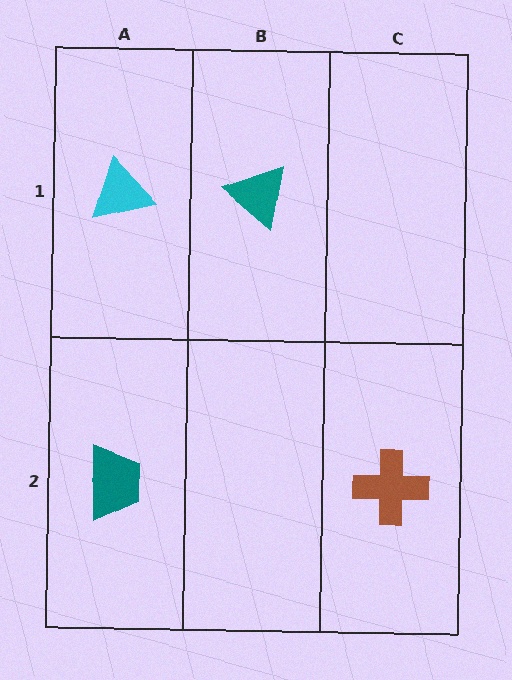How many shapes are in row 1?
2 shapes.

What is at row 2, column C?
A brown cross.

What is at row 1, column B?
A teal triangle.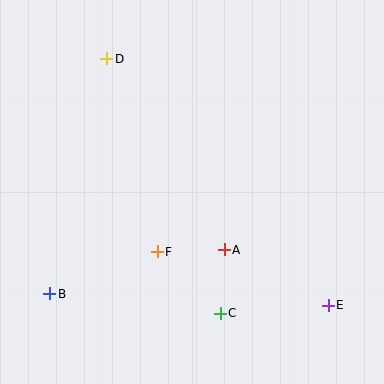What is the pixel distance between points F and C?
The distance between F and C is 88 pixels.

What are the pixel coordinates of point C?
Point C is at (220, 313).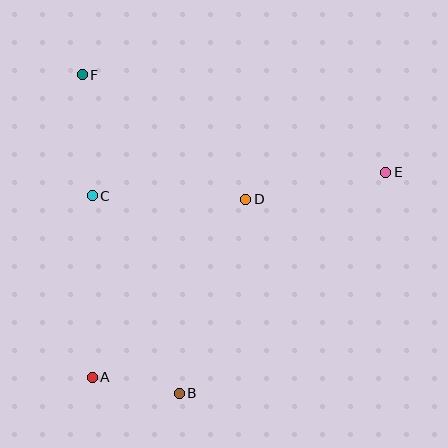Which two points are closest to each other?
Points A and B are closest to each other.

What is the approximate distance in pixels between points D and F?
The distance between D and F is approximately 206 pixels.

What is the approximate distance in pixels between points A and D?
The distance between A and D is approximately 235 pixels.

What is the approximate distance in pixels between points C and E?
The distance between C and E is approximately 294 pixels.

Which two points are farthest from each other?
Points A and E are farthest from each other.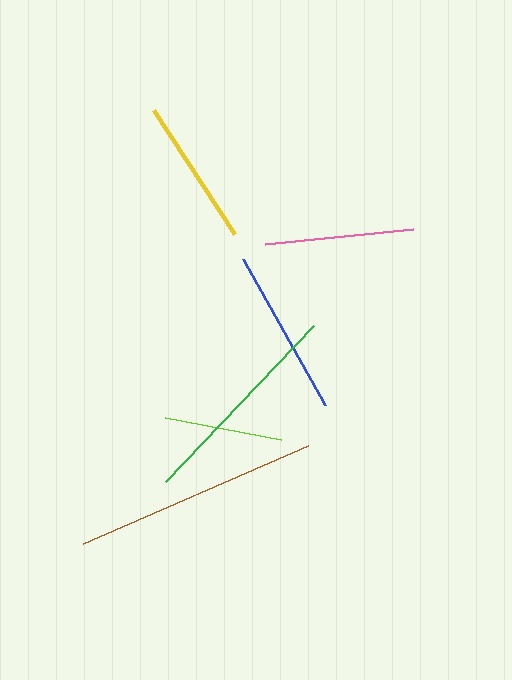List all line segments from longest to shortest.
From longest to shortest: brown, green, blue, pink, yellow, lime.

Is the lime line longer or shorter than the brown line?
The brown line is longer than the lime line.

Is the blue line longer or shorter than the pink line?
The blue line is longer than the pink line.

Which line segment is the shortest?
The lime line is the shortest at approximately 118 pixels.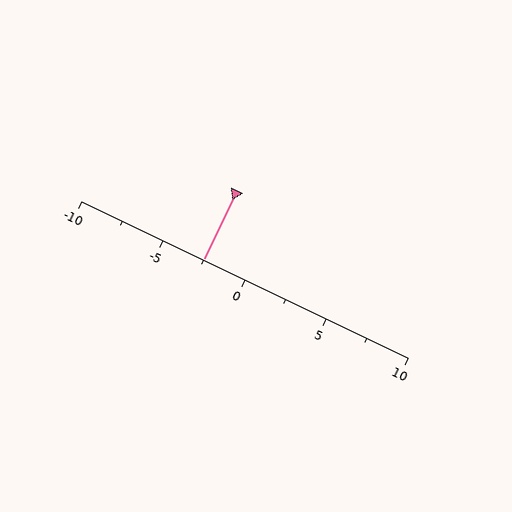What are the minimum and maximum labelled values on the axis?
The axis runs from -10 to 10.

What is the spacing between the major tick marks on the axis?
The major ticks are spaced 5 apart.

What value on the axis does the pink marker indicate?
The marker indicates approximately -2.5.